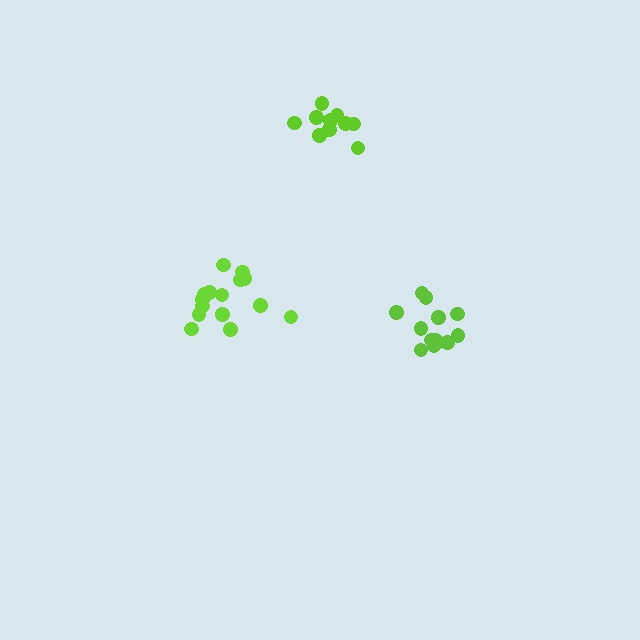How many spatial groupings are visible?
There are 3 spatial groupings.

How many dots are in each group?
Group 1: 10 dots, Group 2: 13 dots, Group 3: 15 dots (38 total).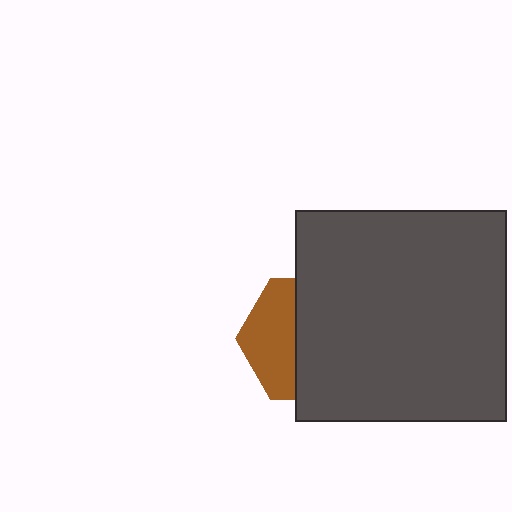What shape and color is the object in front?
The object in front is a dark gray square.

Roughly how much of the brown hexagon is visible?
A small part of it is visible (roughly 41%).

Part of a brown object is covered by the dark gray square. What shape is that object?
It is a hexagon.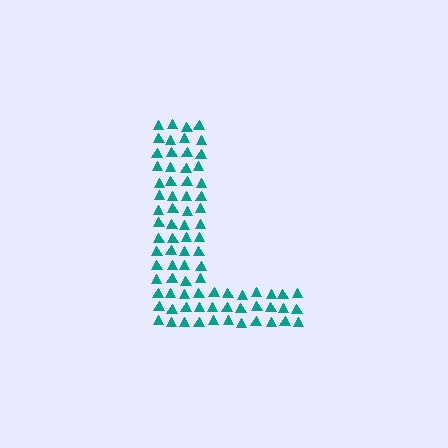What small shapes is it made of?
It is made of small triangles.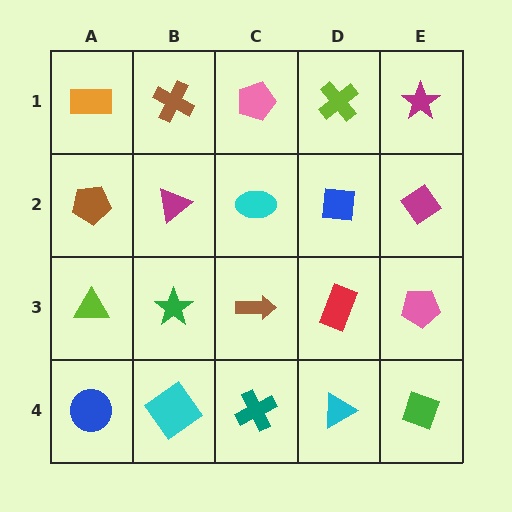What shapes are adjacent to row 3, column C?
A cyan ellipse (row 2, column C), a teal cross (row 4, column C), a green star (row 3, column B), a red rectangle (row 3, column D).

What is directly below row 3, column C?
A teal cross.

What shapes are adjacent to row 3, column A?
A brown pentagon (row 2, column A), a blue circle (row 4, column A), a green star (row 3, column B).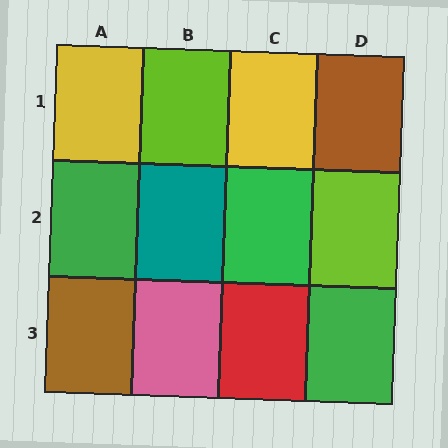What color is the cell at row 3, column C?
Red.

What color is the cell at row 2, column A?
Green.